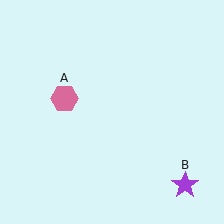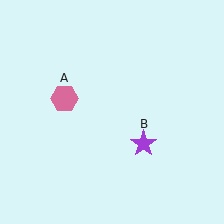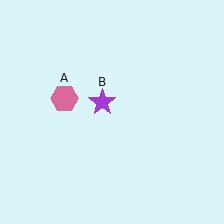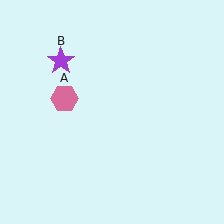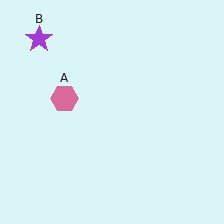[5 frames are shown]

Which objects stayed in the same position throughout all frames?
Pink hexagon (object A) remained stationary.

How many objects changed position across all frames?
1 object changed position: purple star (object B).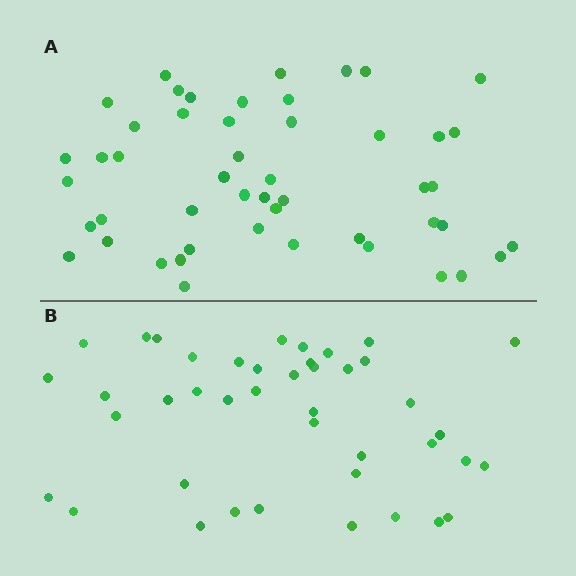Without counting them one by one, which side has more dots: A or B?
Region A (the top region) has more dots.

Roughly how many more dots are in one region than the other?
Region A has roughly 8 or so more dots than region B.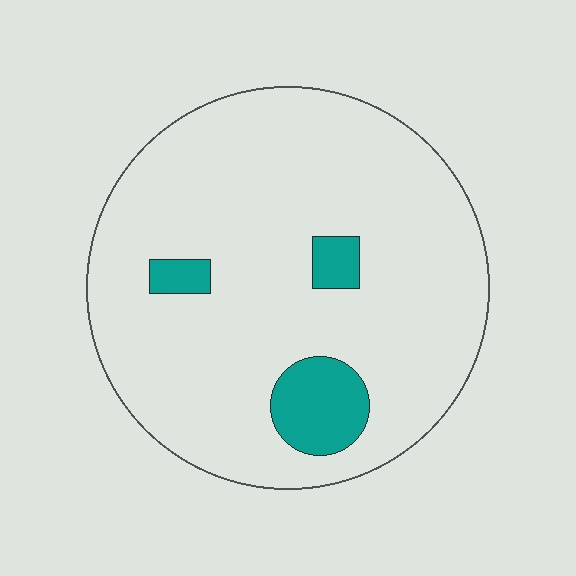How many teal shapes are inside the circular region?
3.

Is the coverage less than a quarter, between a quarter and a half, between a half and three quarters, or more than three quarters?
Less than a quarter.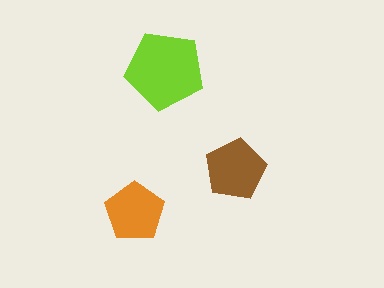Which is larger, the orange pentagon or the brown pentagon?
The brown one.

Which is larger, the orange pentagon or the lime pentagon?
The lime one.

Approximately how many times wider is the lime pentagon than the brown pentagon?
About 1.5 times wider.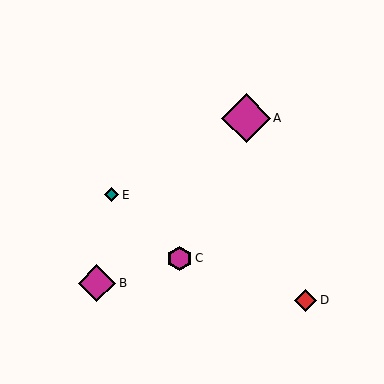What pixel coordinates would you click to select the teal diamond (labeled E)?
Click at (112, 195) to select the teal diamond E.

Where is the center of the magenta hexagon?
The center of the magenta hexagon is at (179, 258).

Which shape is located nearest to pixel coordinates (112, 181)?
The teal diamond (labeled E) at (112, 195) is nearest to that location.